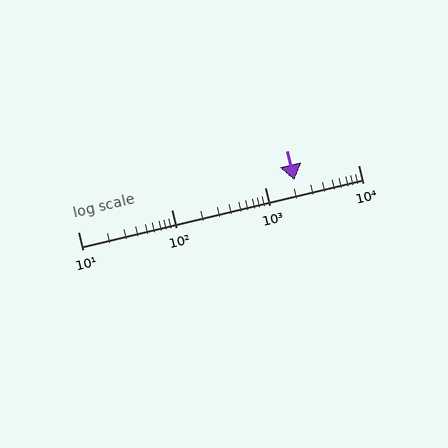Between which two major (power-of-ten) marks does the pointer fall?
The pointer is between 1000 and 10000.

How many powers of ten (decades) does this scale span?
The scale spans 3 decades, from 10 to 10000.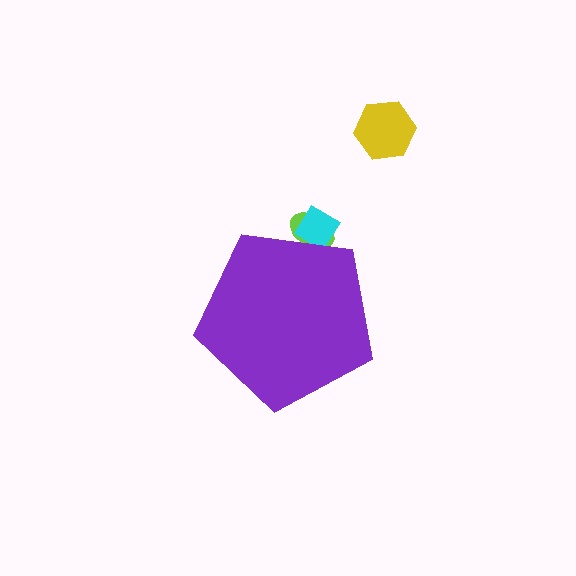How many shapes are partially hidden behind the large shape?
2 shapes are partially hidden.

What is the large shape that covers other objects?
A purple pentagon.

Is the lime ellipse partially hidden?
Yes, the lime ellipse is partially hidden behind the purple pentagon.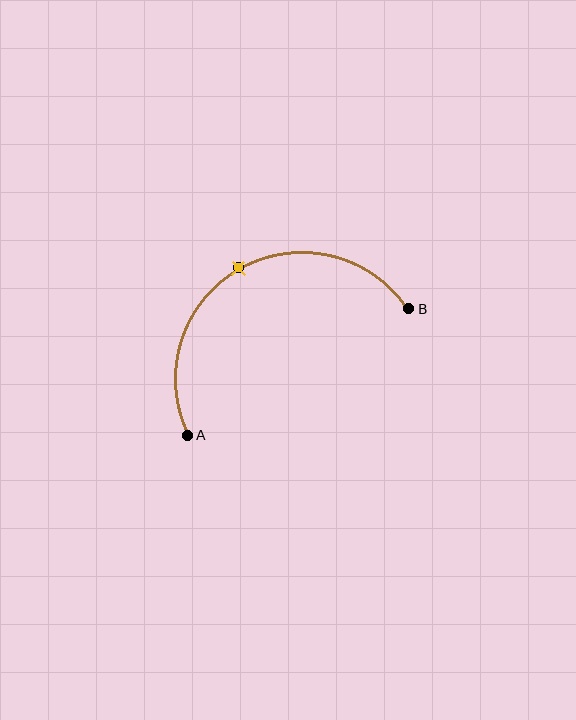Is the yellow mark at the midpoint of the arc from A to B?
Yes. The yellow mark lies on the arc at equal arc-length from both A and B — it is the arc midpoint.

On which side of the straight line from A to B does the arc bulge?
The arc bulges above the straight line connecting A and B.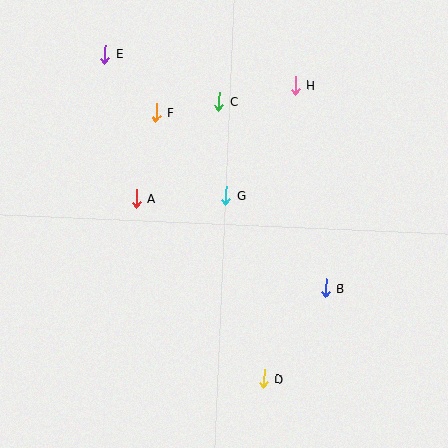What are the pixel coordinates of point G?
Point G is at (226, 196).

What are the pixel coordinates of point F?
Point F is at (156, 112).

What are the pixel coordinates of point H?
Point H is at (295, 85).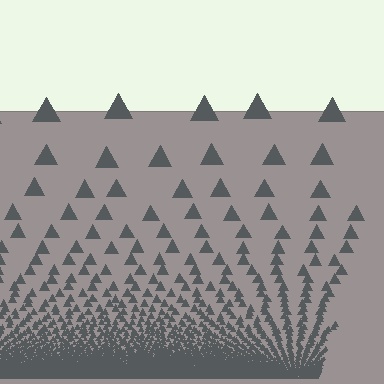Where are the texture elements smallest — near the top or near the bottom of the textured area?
Near the bottom.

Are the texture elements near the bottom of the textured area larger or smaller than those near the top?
Smaller. The gradient is inverted — elements near the bottom are smaller and denser.